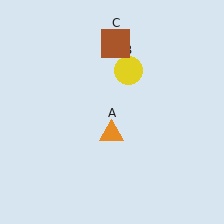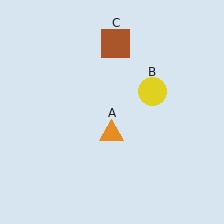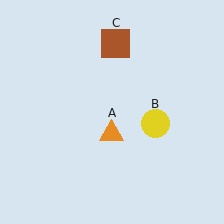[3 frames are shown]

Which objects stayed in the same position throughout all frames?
Orange triangle (object A) and brown square (object C) remained stationary.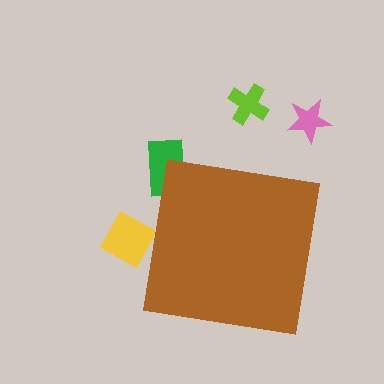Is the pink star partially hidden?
No, the pink star is fully visible.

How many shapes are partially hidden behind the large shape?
2 shapes are partially hidden.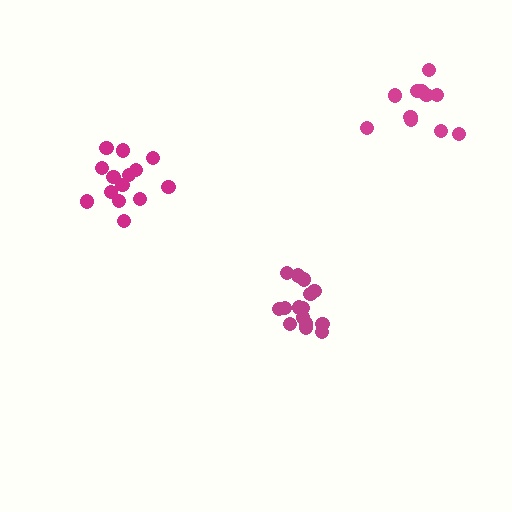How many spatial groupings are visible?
There are 3 spatial groupings.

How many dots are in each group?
Group 1: 15 dots, Group 2: 12 dots, Group 3: 14 dots (41 total).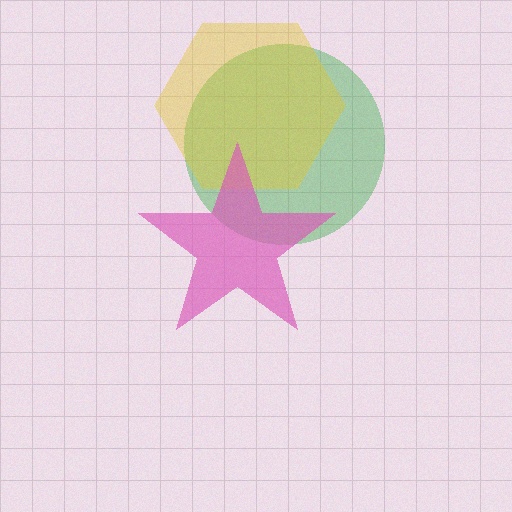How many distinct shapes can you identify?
There are 3 distinct shapes: a green circle, a yellow hexagon, a pink star.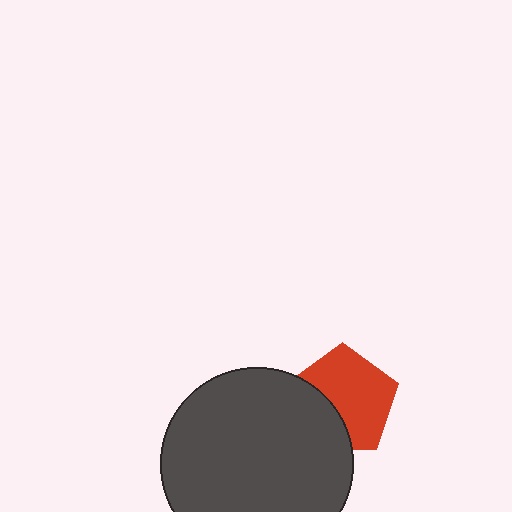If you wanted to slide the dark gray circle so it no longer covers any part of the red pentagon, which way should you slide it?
Slide it toward the lower-left — that is the most direct way to separate the two shapes.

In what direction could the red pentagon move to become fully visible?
The red pentagon could move toward the upper-right. That would shift it out from behind the dark gray circle entirely.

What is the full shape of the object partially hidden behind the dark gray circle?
The partially hidden object is a red pentagon.